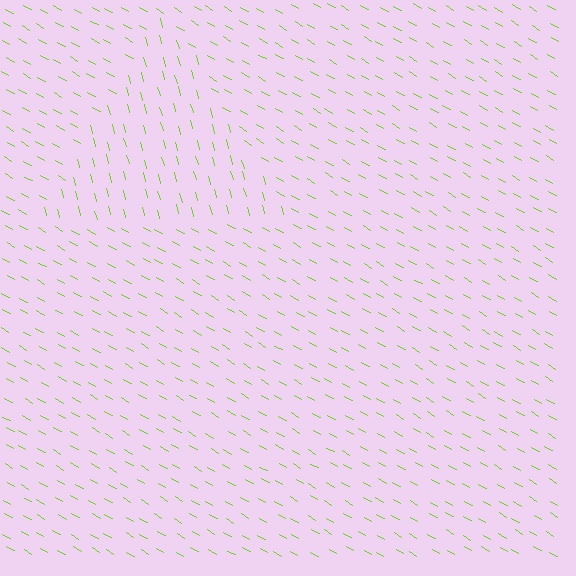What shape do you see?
I see a triangle.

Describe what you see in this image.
The image is filled with small lime line segments. A triangle region in the image has lines oriented differently from the surrounding lines, creating a visible texture boundary.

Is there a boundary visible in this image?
Yes, there is a texture boundary formed by a change in line orientation.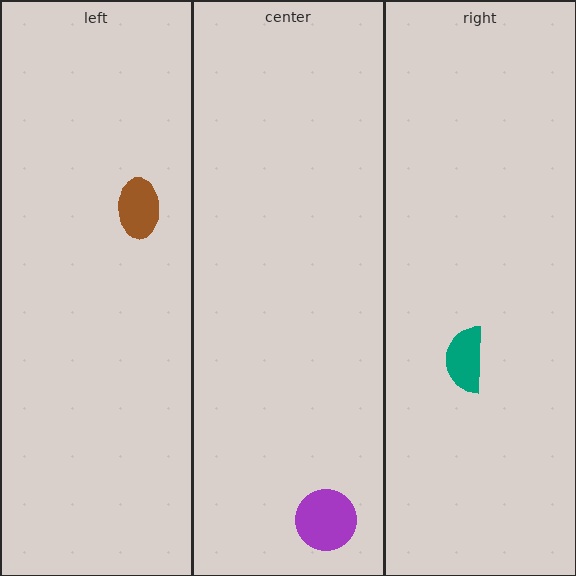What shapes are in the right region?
The teal semicircle.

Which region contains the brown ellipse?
The left region.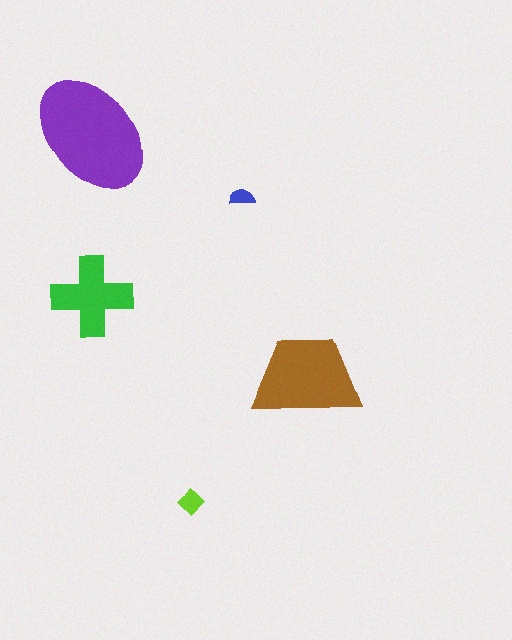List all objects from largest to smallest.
The purple ellipse, the brown trapezoid, the green cross, the lime diamond, the blue semicircle.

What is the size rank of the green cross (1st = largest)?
3rd.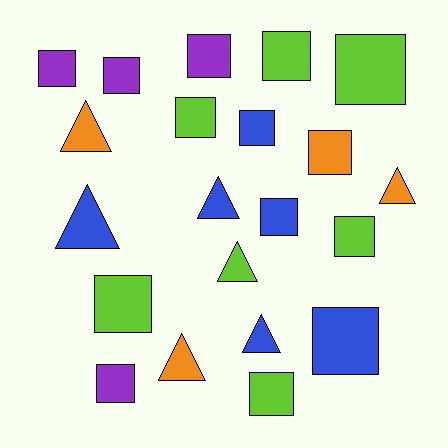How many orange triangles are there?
There are 3 orange triangles.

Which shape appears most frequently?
Square, with 14 objects.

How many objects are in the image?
There are 21 objects.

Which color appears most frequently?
Lime, with 7 objects.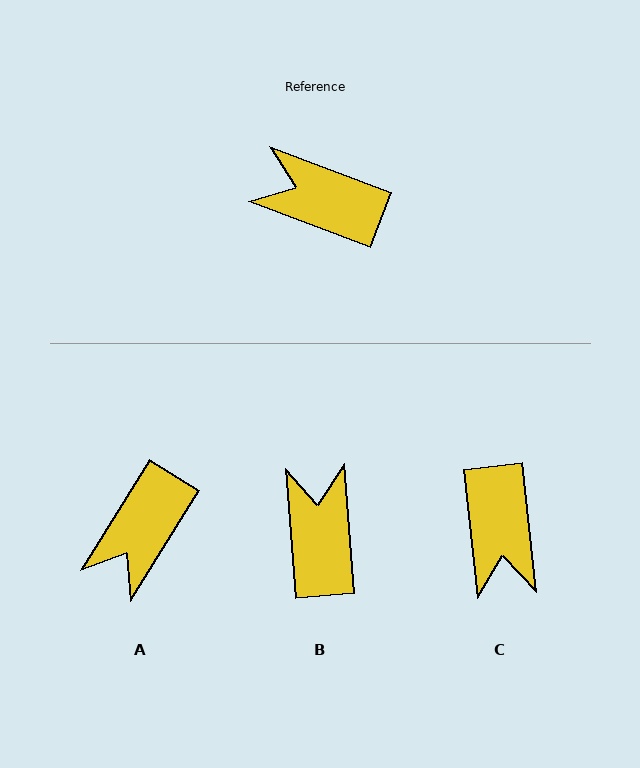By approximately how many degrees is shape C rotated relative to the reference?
Approximately 117 degrees counter-clockwise.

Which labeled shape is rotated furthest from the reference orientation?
C, about 117 degrees away.